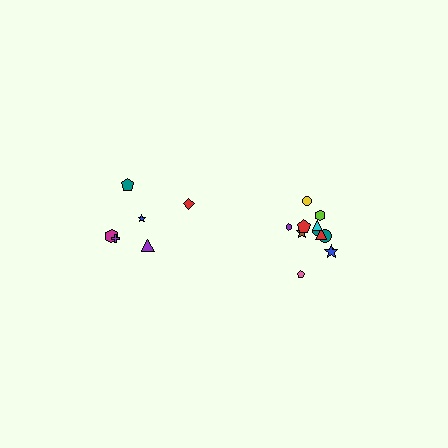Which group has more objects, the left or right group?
The right group.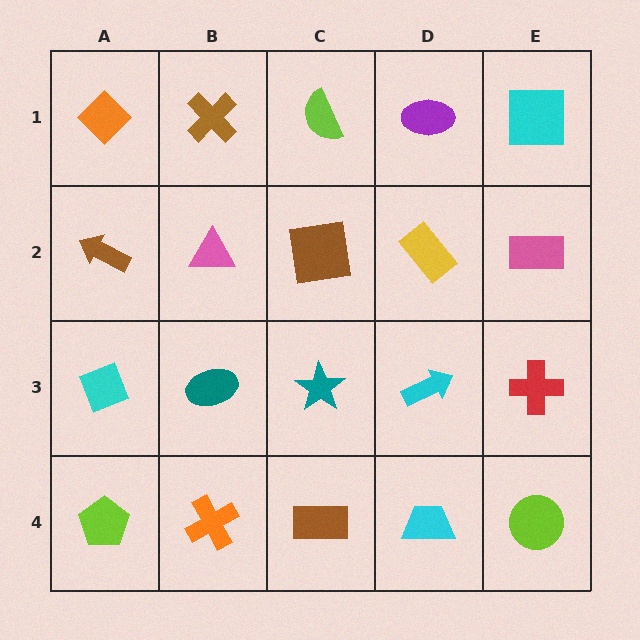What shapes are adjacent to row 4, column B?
A teal ellipse (row 3, column B), a lime pentagon (row 4, column A), a brown rectangle (row 4, column C).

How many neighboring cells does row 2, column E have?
3.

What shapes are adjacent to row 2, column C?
A lime semicircle (row 1, column C), a teal star (row 3, column C), a pink triangle (row 2, column B), a yellow rectangle (row 2, column D).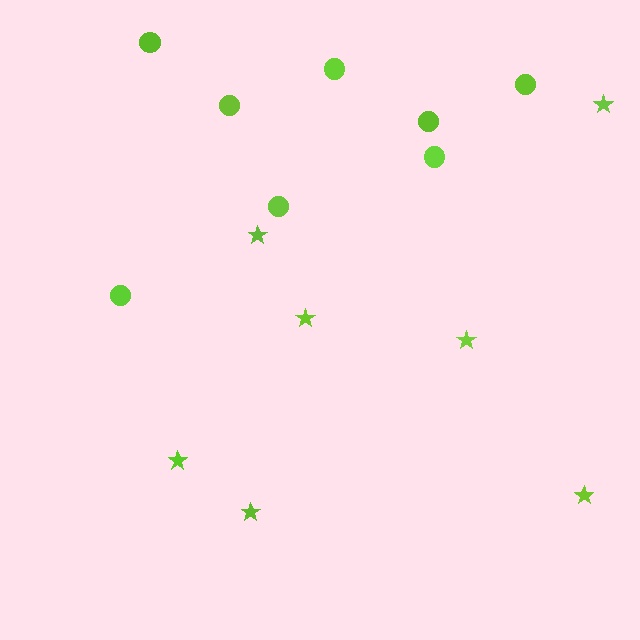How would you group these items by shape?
There are 2 groups: one group of stars (7) and one group of circles (8).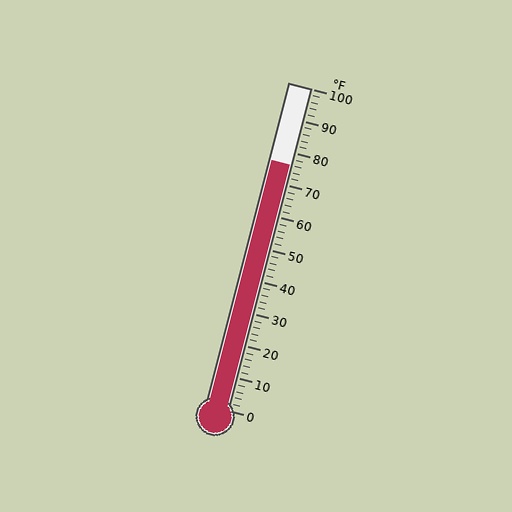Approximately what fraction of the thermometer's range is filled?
The thermometer is filled to approximately 75% of its range.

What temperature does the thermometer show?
The thermometer shows approximately 76°F.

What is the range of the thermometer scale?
The thermometer scale ranges from 0°F to 100°F.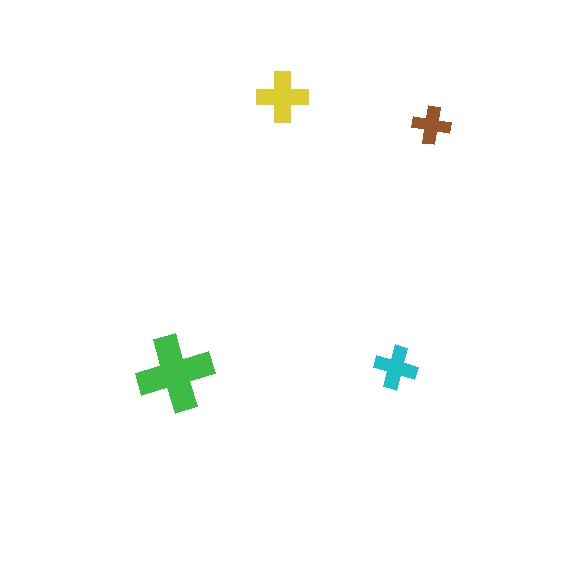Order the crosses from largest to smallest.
the green one, the yellow one, the cyan one, the brown one.